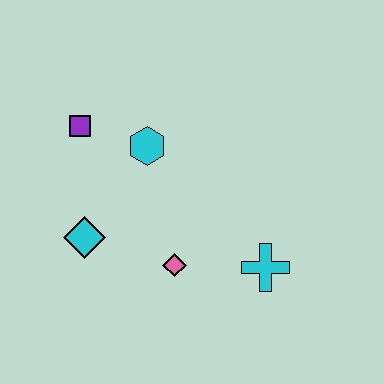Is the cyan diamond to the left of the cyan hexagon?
Yes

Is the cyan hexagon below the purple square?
Yes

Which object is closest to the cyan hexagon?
The purple square is closest to the cyan hexagon.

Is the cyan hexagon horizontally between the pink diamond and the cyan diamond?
Yes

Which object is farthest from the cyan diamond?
The cyan cross is farthest from the cyan diamond.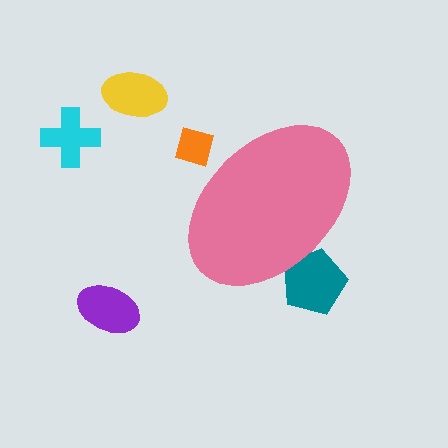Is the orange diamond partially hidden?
Yes, the orange diamond is partially hidden behind the pink ellipse.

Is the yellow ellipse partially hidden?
No, the yellow ellipse is fully visible.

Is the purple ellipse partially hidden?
No, the purple ellipse is fully visible.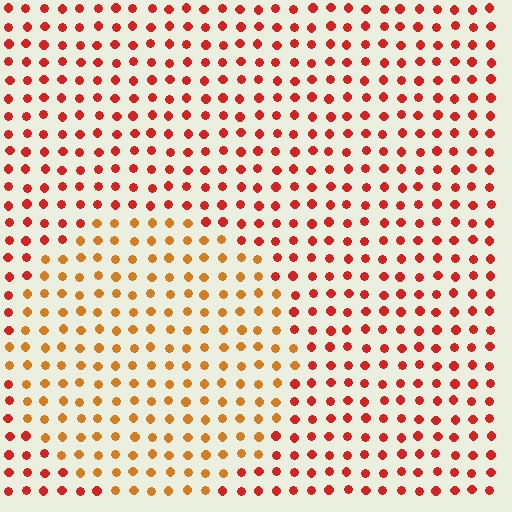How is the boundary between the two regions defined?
The boundary is defined purely by a slight shift in hue (about 31 degrees). Spacing, size, and orientation are identical on both sides.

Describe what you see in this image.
The image is filled with small red elements in a uniform arrangement. A circle-shaped region is visible where the elements are tinted to a slightly different hue, forming a subtle color boundary.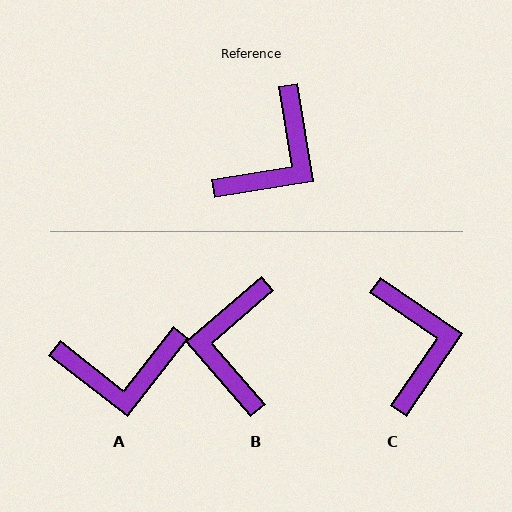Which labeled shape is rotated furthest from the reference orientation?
B, about 149 degrees away.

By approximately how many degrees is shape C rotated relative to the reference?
Approximately 46 degrees counter-clockwise.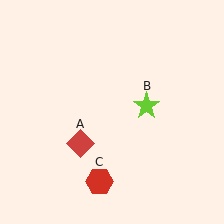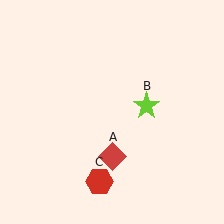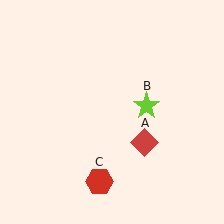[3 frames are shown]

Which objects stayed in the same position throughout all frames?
Lime star (object B) and red hexagon (object C) remained stationary.